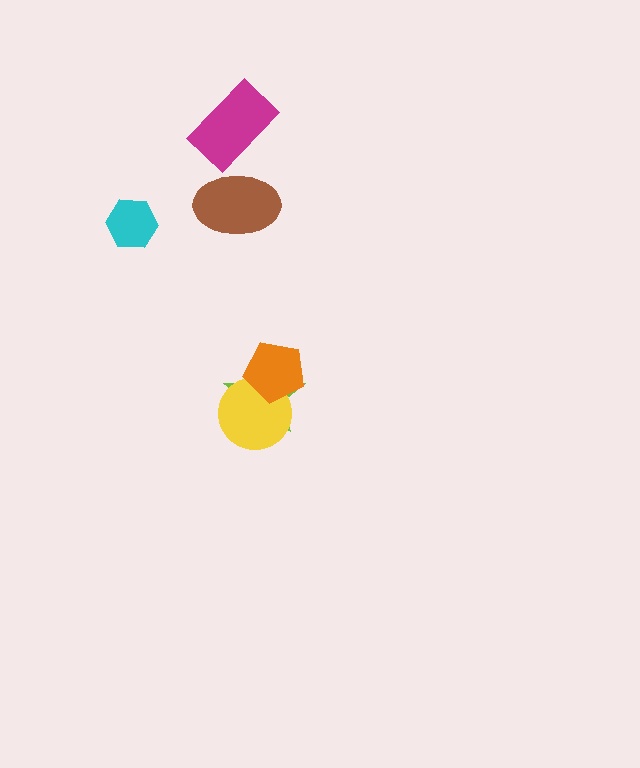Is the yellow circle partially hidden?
Yes, it is partially covered by another shape.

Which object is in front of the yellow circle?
The orange pentagon is in front of the yellow circle.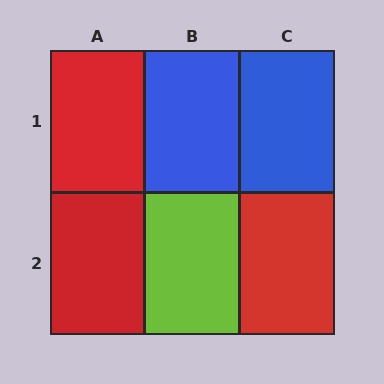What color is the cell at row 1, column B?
Blue.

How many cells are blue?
2 cells are blue.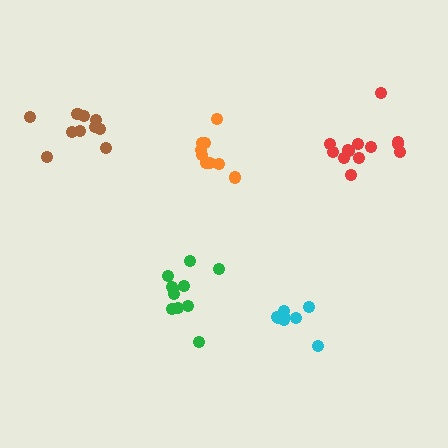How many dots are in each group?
Group 1: 8 dots, Group 2: 11 dots, Group 3: 10 dots, Group 4: 11 dots, Group 5: 13 dots (53 total).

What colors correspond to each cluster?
The clusters are colored: cyan, green, orange, brown, red.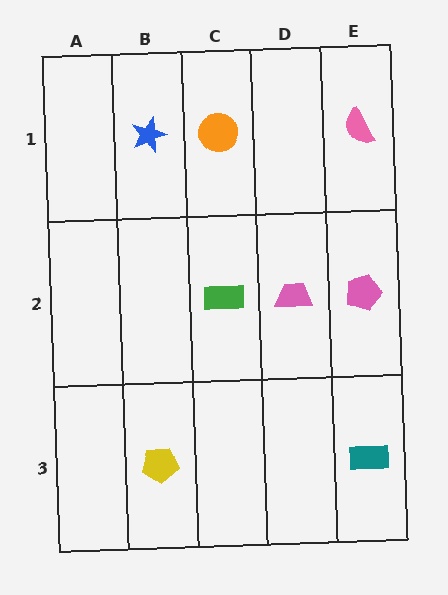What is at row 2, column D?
A pink trapezoid.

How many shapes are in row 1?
3 shapes.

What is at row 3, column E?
A teal rectangle.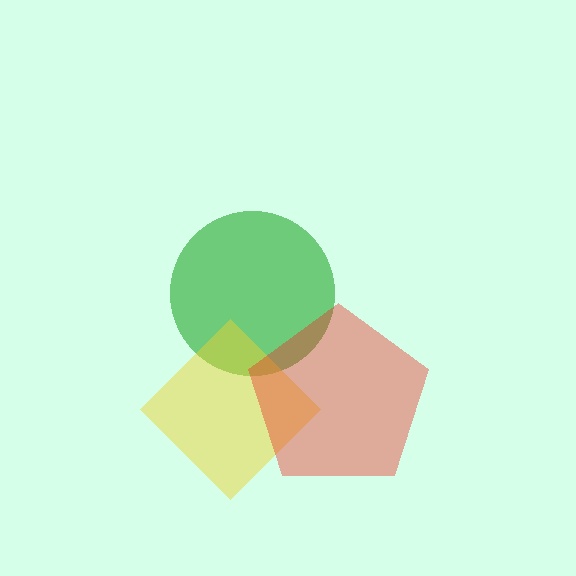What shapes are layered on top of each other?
The layered shapes are: a green circle, a yellow diamond, a red pentagon.